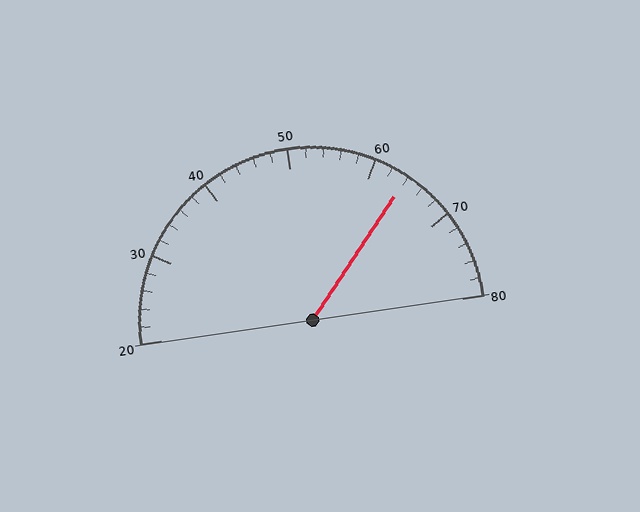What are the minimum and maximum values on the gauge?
The gauge ranges from 20 to 80.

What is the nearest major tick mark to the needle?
The nearest major tick mark is 60.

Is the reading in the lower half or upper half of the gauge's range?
The reading is in the upper half of the range (20 to 80).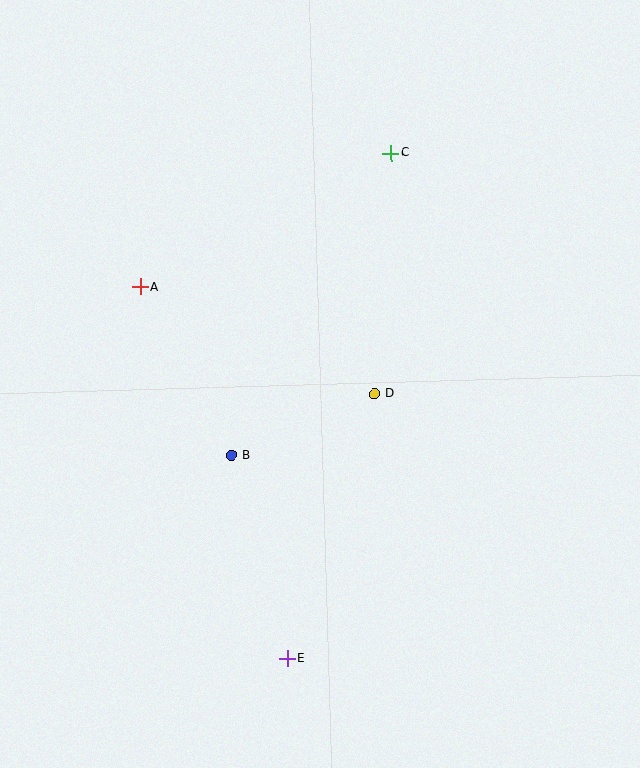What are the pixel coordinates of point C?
Point C is at (391, 153).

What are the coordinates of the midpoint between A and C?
The midpoint between A and C is at (266, 220).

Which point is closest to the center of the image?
Point D at (375, 393) is closest to the center.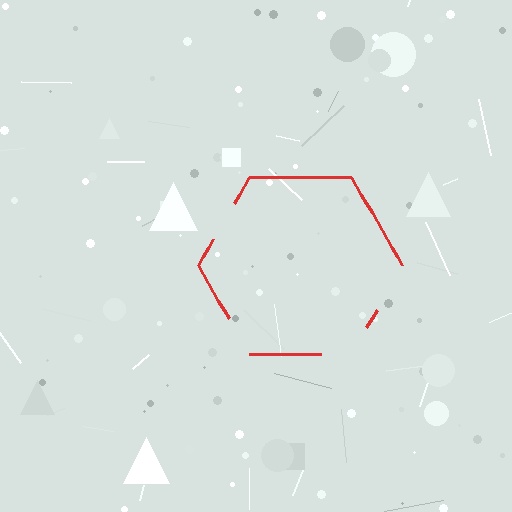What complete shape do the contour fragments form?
The contour fragments form a hexagon.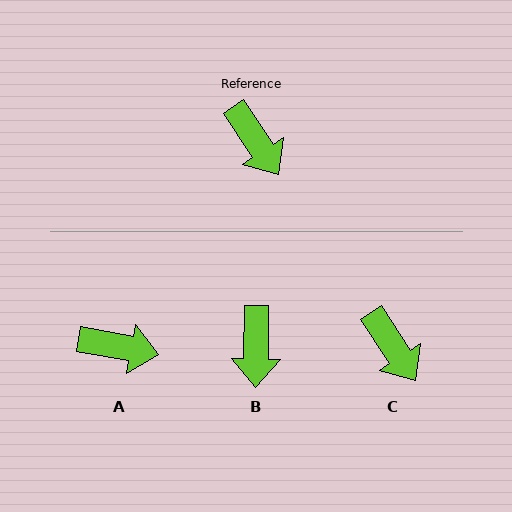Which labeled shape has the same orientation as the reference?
C.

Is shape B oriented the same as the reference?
No, it is off by about 34 degrees.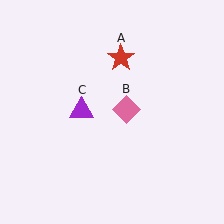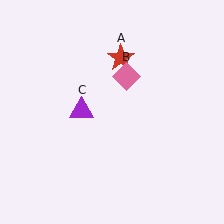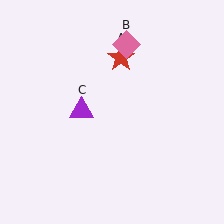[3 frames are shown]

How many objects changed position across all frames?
1 object changed position: pink diamond (object B).